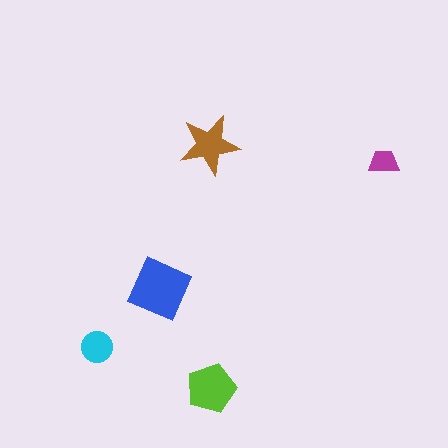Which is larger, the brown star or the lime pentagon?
The lime pentagon.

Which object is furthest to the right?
The magenta trapezoid is rightmost.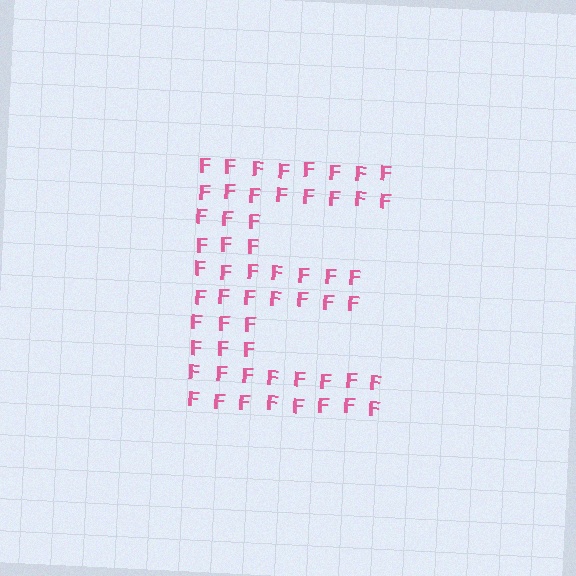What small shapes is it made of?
It is made of small letter F's.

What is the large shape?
The large shape is the letter E.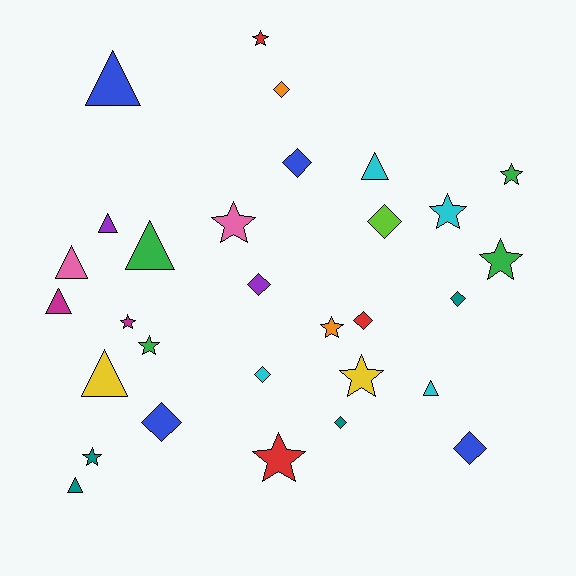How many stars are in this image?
There are 11 stars.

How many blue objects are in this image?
There are 4 blue objects.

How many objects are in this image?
There are 30 objects.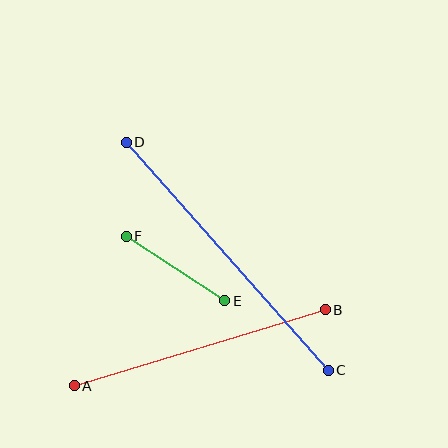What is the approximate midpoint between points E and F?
The midpoint is at approximately (175, 269) pixels.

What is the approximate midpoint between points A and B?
The midpoint is at approximately (200, 348) pixels.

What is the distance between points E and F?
The distance is approximately 118 pixels.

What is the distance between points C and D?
The distance is approximately 305 pixels.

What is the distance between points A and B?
The distance is approximately 262 pixels.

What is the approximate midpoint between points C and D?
The midpoint is at approximately (227, 256) pixels.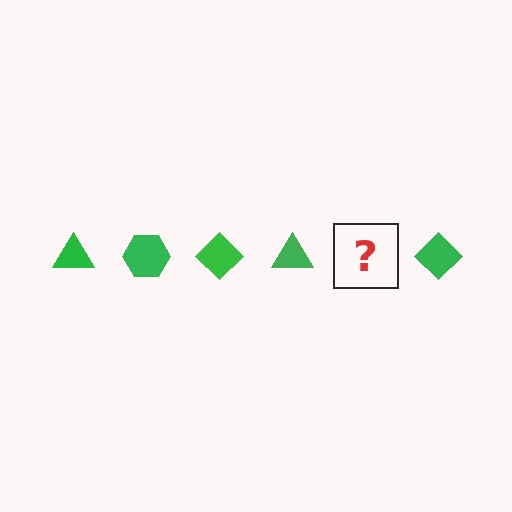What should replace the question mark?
The question mark should be replaced with a green hexagon.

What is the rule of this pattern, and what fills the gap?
The rule is that the pattern cycles through triangle, hexagon, diamond shapes in green. The gap should be filled with a green hexagon.